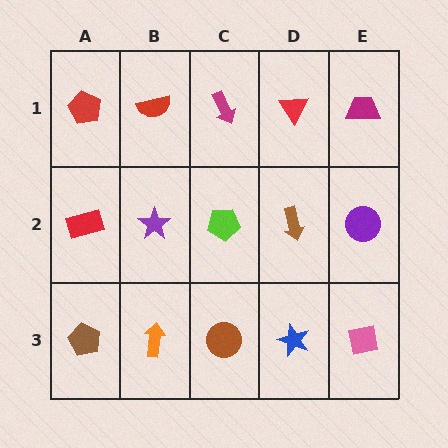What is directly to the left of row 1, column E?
A red triangle.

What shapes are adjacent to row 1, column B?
A purple star (row 2, column B), a red pentagon (row 1, column A), a magenta arrow (row 1, column C).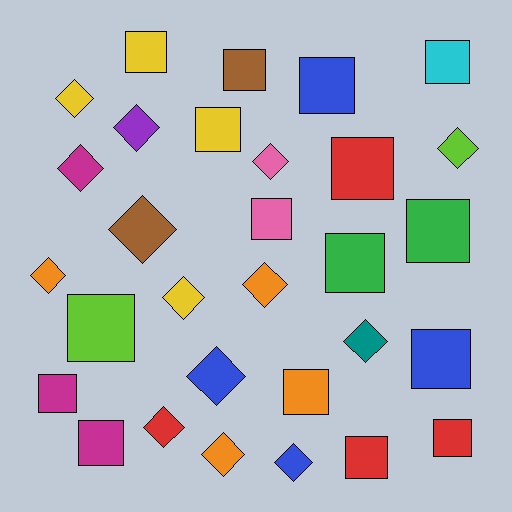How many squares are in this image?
There are 16 squares.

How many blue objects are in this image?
There are 4 blue objects.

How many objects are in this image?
There are 30 objects.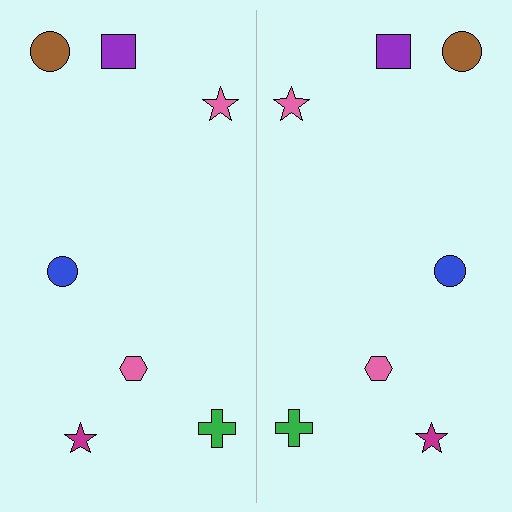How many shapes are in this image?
There are 14 shapes in this image.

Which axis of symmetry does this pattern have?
The pattern has a vertical axis of symmetry running through the center of the image.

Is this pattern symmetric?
Yes, this pattern has bilateral (reflection) symmetry.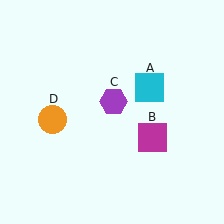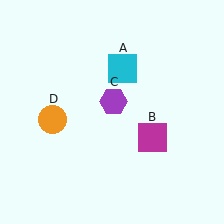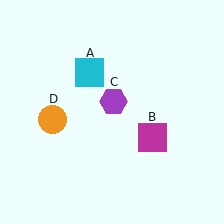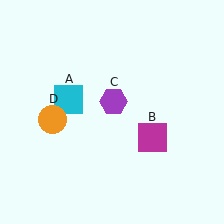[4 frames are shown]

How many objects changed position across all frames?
1 object changed position: cyan square (object A).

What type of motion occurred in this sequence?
The cyan square (object A) rotated counterclockwise around the center of the scene.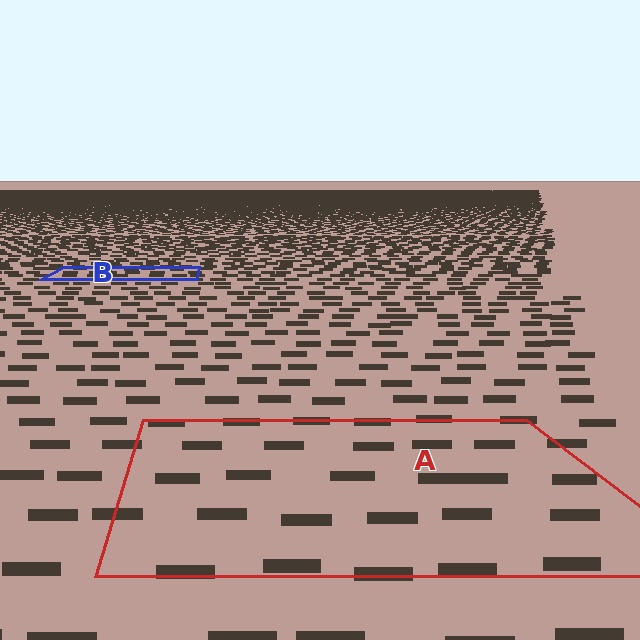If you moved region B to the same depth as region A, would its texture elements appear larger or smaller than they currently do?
They would appear larger. At a closer depth, the same texture elements are projected at a bigger on-screen size.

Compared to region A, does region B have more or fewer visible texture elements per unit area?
Region B has more texture elements per unit area — they are packed more densely because it is farther away.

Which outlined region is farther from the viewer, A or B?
Region B is farther from the viewer — the texture elements inside it appear smaller and more densely packed.